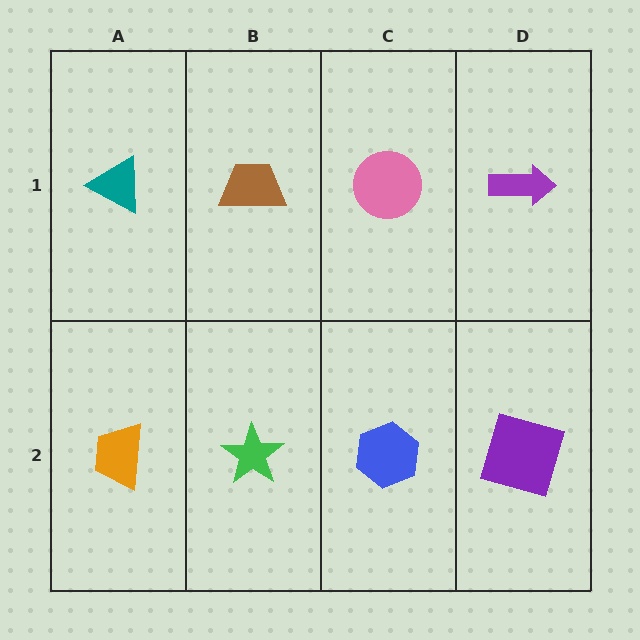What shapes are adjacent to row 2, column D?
A purple arrow (row 1, column D), a blue hexagon (row 2, column C).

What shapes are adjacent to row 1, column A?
An orange trapezoid (row 2, column A), a brown trapezoid (row 1, column B).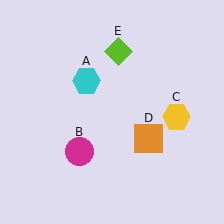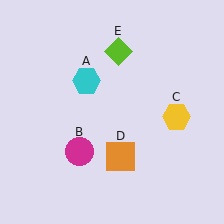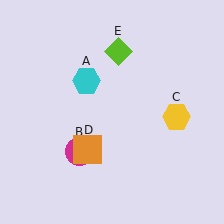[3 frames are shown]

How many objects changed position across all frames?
1 object changed position: orange square (object D).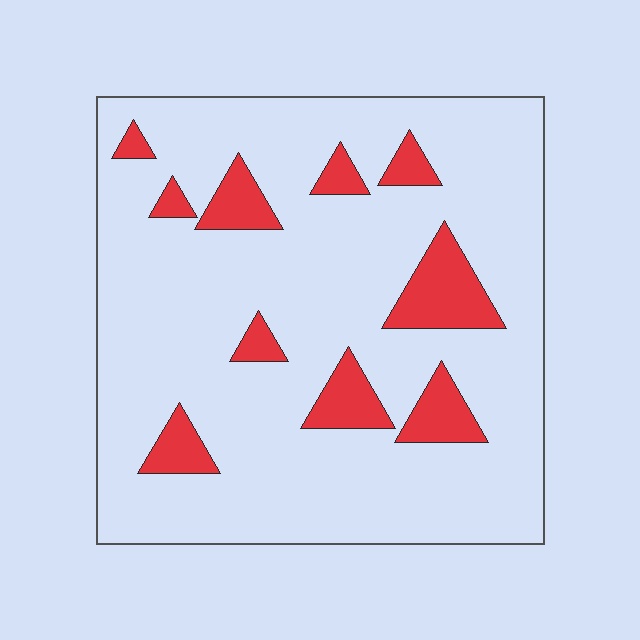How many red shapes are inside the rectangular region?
10.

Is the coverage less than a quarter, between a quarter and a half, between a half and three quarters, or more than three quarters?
Less than a quarter.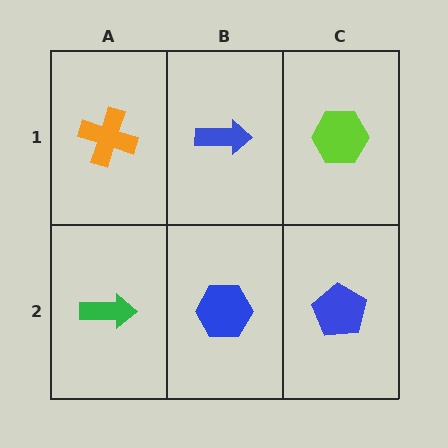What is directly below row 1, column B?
A blue hexagon.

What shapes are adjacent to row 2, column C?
A lime hexagon (row 1, column C), a blue hexagon (row 2, column B).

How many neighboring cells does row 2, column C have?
2.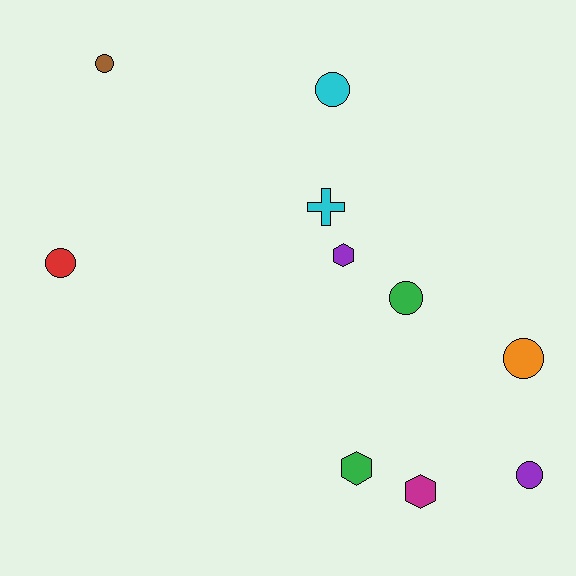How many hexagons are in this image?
There are 3 hexagons.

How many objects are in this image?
There are 10 objects.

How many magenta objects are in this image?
There is 1 magenta object.